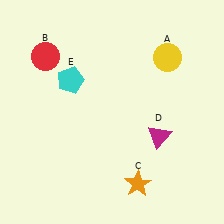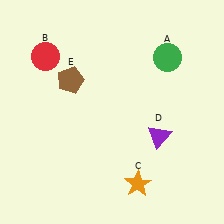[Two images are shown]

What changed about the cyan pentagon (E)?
In Image 1, E is cyan. In Image 2, it changed to brown.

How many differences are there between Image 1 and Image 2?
There are 3 differences between the two images.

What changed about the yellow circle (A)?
In Image 1, A is yellow. In Image 2, it changed to green.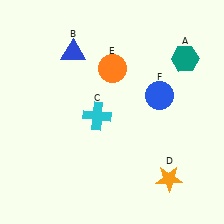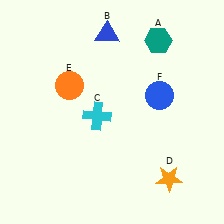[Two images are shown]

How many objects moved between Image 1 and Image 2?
3 objects moved between the two images.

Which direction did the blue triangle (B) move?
The blue triangle (B) moved right.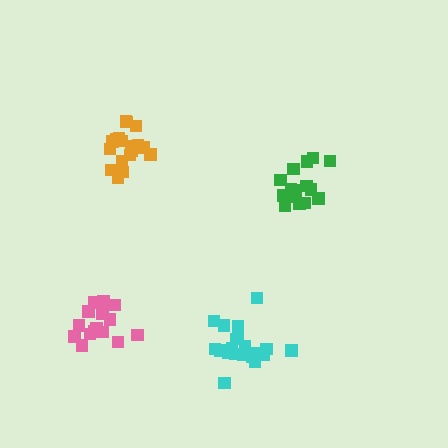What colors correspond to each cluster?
The clusters are colored: cyan, green, pink, orange.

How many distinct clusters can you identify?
There are 4 distinct clusters.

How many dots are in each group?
Group 1: 20 dots, Group 2: 15 dots, Group 3: 16 dots, Group 4: 19 dots (70 total).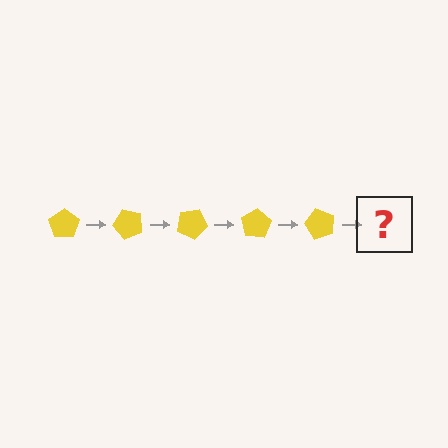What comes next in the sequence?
The next element should be a yellow pentagon rotated 250 degrees.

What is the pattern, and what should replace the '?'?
The pattern is that the pentagon rotates 50 degrees each step. The '?' should be a yellow pentagon rotated 250 degrees.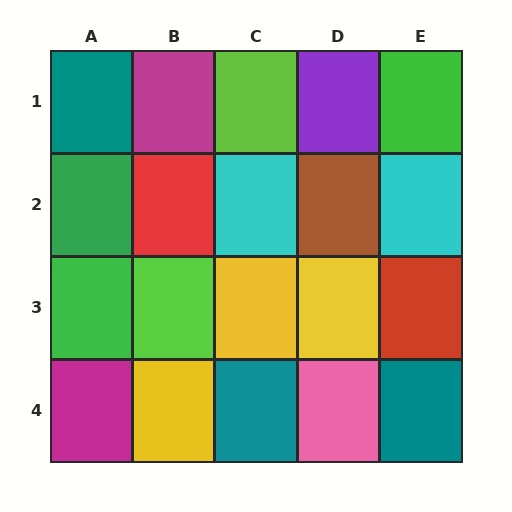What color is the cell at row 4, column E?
Teal.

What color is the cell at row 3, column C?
Yellow.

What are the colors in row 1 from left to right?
Teal, magenta, lime, purple, green.